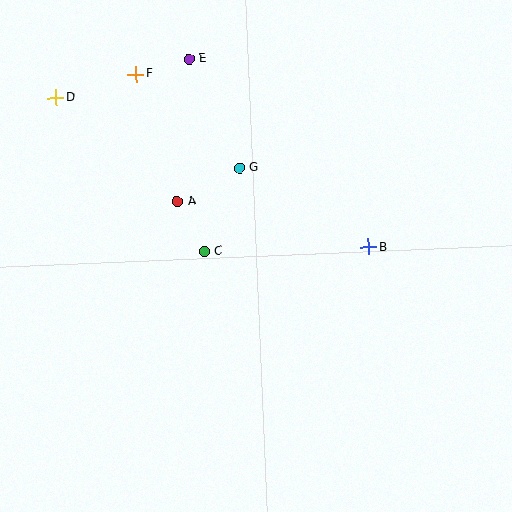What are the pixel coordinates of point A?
Point A is at (177, 202).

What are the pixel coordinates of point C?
Point C is at (204, 251).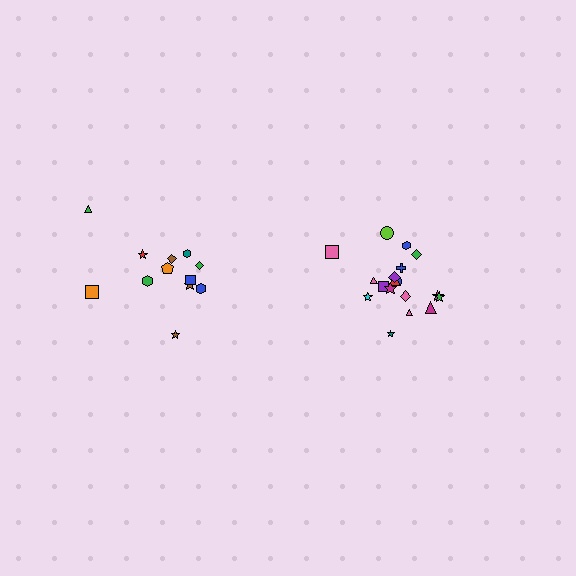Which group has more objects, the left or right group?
The right group.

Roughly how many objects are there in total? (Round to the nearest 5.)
Roughly 30 objects in total.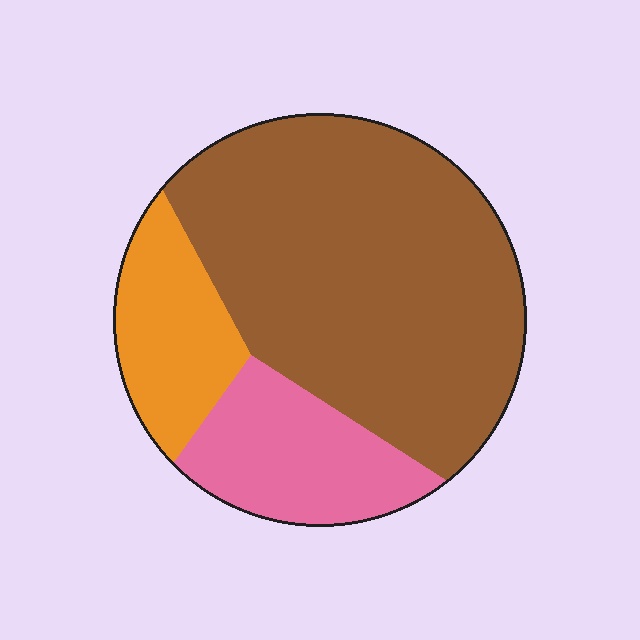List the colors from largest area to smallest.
From largest to smallest: brown, pink, orange.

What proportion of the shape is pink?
Pink takes up about one fifth (1/5) of the shape.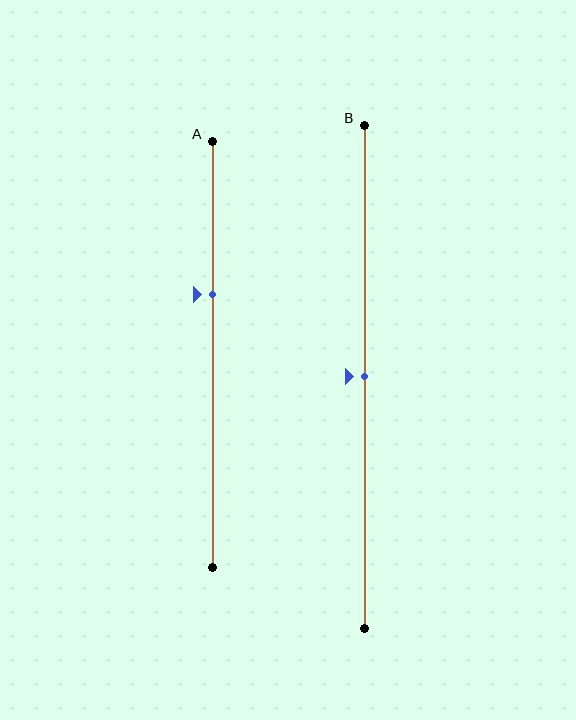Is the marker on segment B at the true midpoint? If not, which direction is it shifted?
Yes, the marker on segment B is at the true midpoint.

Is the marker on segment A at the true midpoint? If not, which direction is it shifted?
No, the marker on segment A is shifted upward by about 14% of the segment length.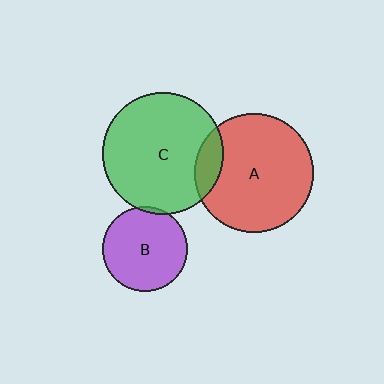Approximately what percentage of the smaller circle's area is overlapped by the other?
Approximately 5%.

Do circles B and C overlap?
Yes.